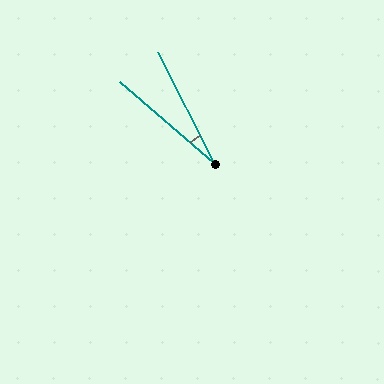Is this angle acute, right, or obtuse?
It is acute.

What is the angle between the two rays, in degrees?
Approximately 22 degrees.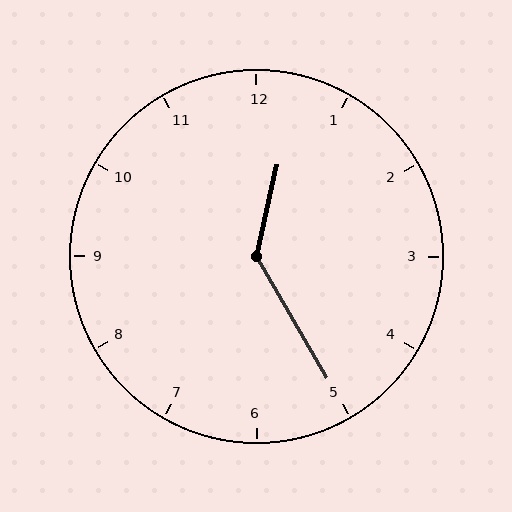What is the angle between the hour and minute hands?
Approximately 138 degrees.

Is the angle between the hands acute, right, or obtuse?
It is obtuse.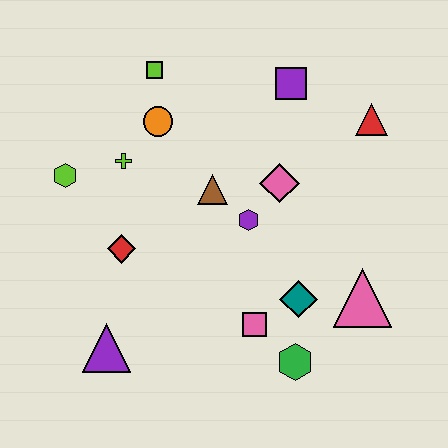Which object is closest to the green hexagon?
The pink square is closest to the green hexagon.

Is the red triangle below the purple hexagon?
No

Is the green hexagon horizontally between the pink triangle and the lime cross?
Yes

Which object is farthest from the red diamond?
The red triangle is farthest from the red diamond.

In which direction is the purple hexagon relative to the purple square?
The purple hexagon is below the purple square.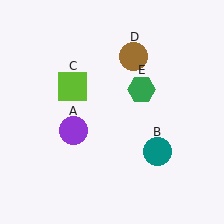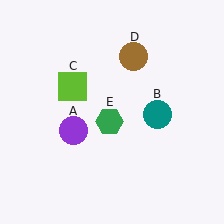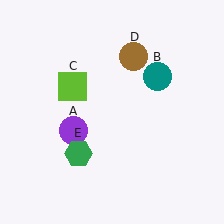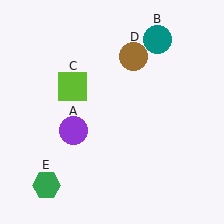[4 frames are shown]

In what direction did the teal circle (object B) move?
The teal circle (object B) moved up.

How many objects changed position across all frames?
2 objects changed position: teal circle (object B), green hexagon (object E).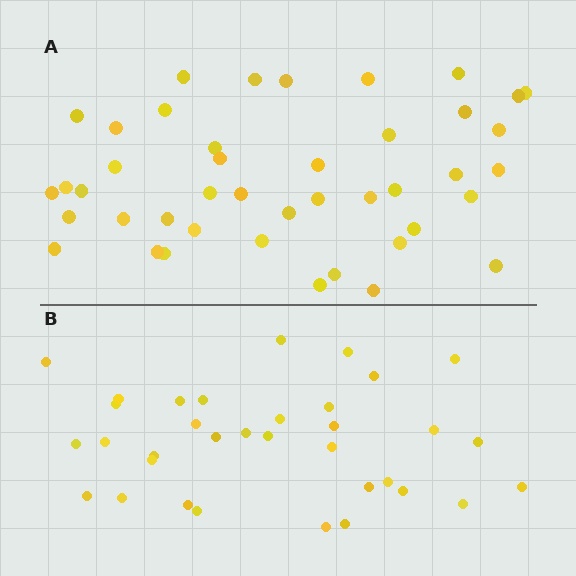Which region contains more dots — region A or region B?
Region A (the top region) has more dots.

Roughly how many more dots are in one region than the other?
Region A has roughly 8 or so more dots than region B.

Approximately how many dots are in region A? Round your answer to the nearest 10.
About 40 dots. (The exact count is 43, which rounds to 40.)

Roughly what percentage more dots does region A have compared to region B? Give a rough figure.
About 25% more.